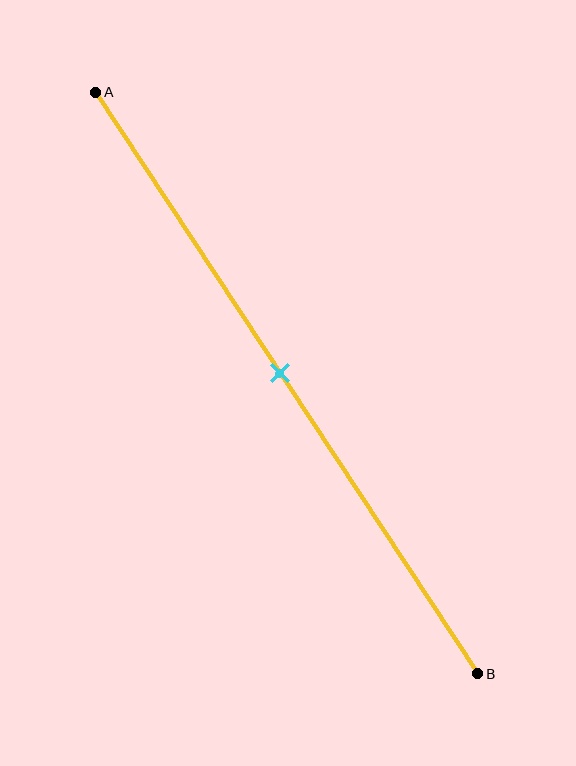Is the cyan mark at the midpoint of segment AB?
Yes, the mark is approximately at the midpoint.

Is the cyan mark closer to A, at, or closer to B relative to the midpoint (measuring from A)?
The cyan mark is approximately at the midpoint of segment AB.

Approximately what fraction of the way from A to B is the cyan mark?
The cyan mark is approximately 50% of the way from A to B.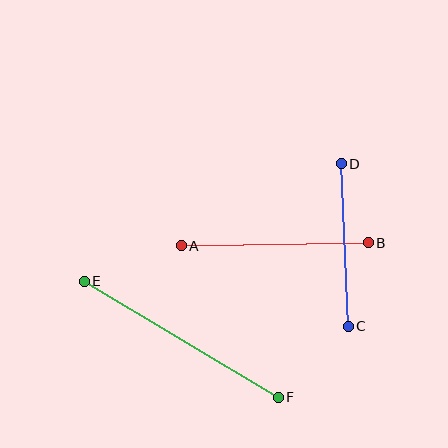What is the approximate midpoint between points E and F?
The midpoint is at approximately (181, 339) pixels.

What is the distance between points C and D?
The distance is approximately 163 pixels.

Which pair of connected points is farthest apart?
Points E and F are farthest apart.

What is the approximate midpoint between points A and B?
The midpoint is at approximately (275, 244) pixels.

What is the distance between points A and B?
The distance is approximately 187 pixels.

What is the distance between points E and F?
The distance is approximately 226 pixels.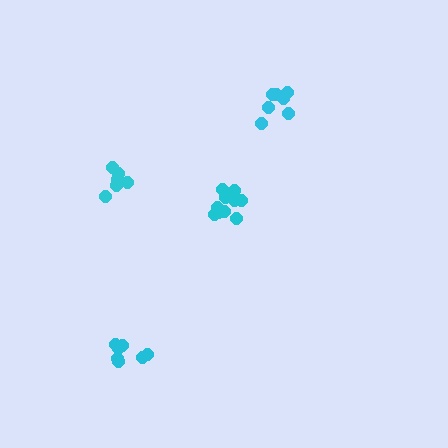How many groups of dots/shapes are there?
There are 4 groups.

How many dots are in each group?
Group 1: 7 dots, Group 2: 10 dots, Group 3: 7 dots, Group 4: 7 dots (31 total).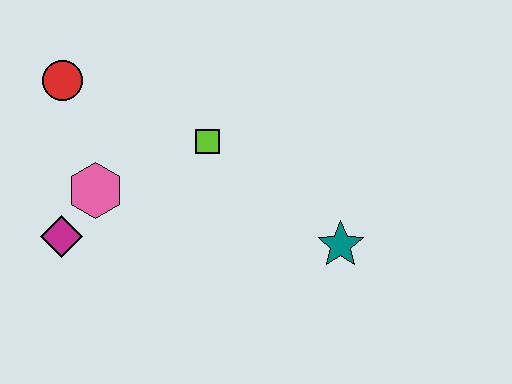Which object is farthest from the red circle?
The teal star is farthest from the red circle.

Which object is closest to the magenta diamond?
The pink hexagon is closest to the magenta diamond.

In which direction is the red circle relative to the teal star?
The red circle is to the left of the teal star.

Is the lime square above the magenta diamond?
Yes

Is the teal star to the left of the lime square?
No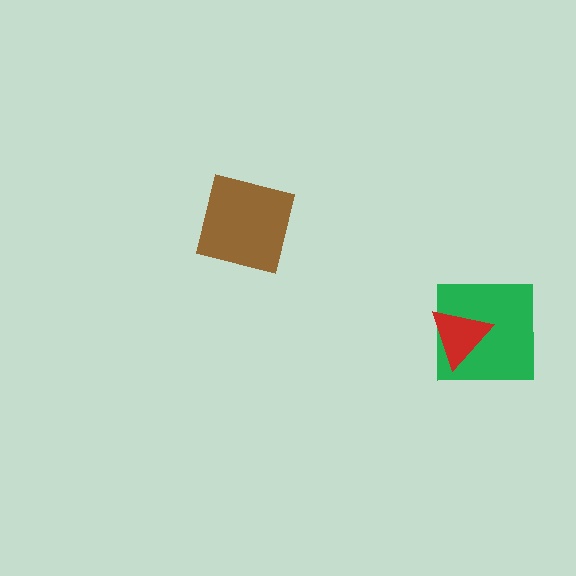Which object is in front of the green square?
The red triangle is in front of the green square.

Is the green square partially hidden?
Yes, it is partially covered by another shape.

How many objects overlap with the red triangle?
1 object overlaps with the red triangle.